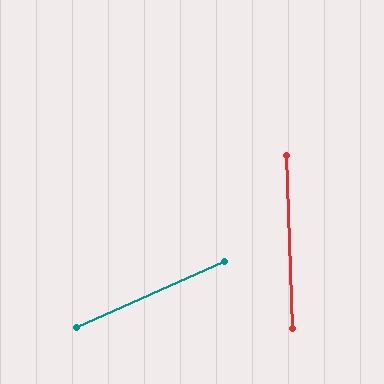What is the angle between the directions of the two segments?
Approximately 68 degrees.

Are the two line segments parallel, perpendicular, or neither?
Neither parallel nor perpendicular — they differ by about 68°.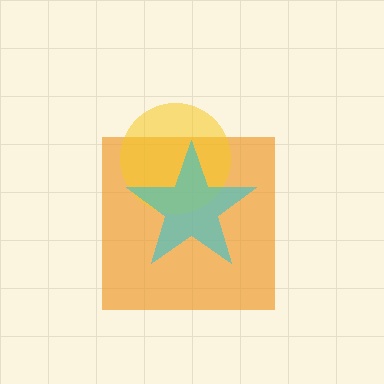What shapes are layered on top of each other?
The layered shapes are: an orange square, a yellow circle, a cyan star.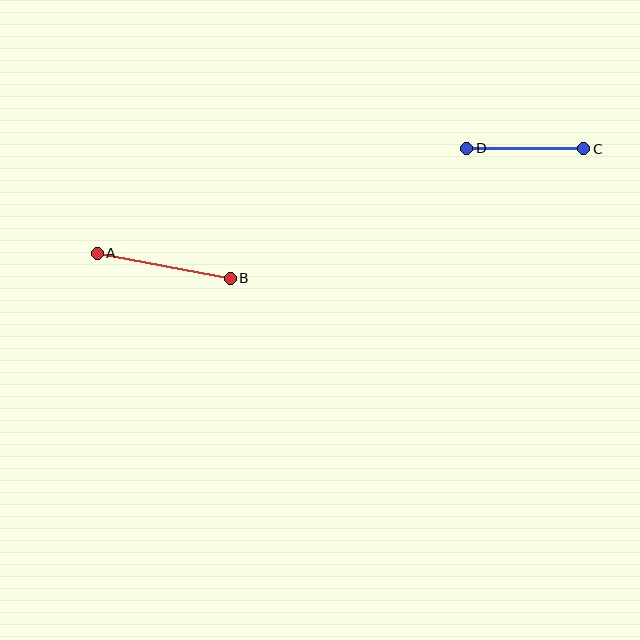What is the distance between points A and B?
The distance is approximately 135 pixels.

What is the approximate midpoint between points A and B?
The midpoint is at approximately (164, 266) pixels.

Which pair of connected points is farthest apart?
Points A and B are farthest apart.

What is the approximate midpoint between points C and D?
The midpoint is at approximately (525, 149) pixels.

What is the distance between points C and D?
The distance is approximately 117 pixels.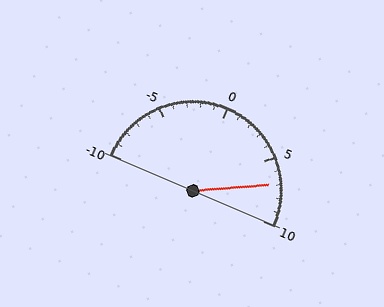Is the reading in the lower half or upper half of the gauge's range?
The reading is in the upper half of the range (-10 to 10).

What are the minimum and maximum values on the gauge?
The gauge ranges from -10 to 10.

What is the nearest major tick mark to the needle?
The nearest major tick mark is 5.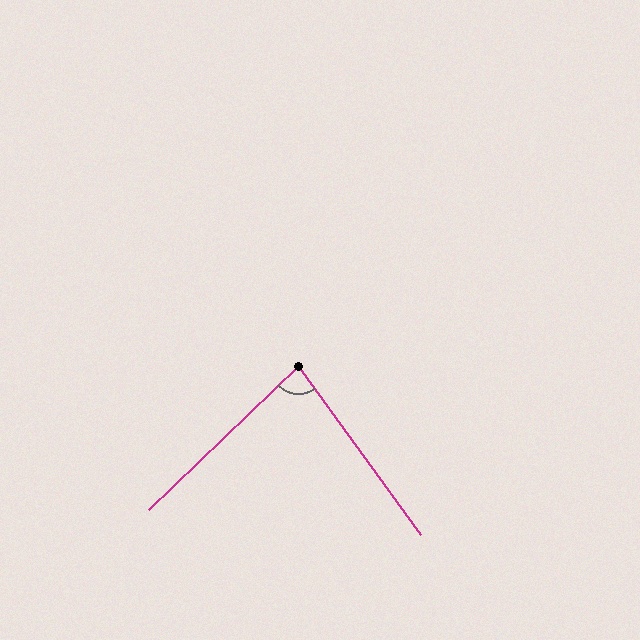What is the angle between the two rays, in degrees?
Approximately 82 degrees.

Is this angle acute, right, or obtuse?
It is acute.